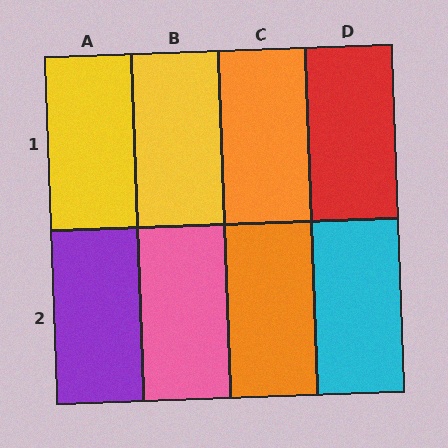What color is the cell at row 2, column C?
Orange.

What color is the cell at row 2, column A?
Purple.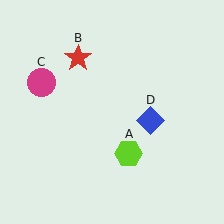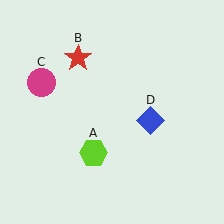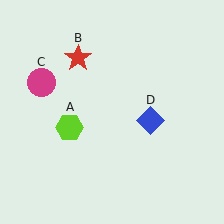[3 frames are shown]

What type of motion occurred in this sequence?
The lime hexagon (object A) rotated clockwise around the center of the scene.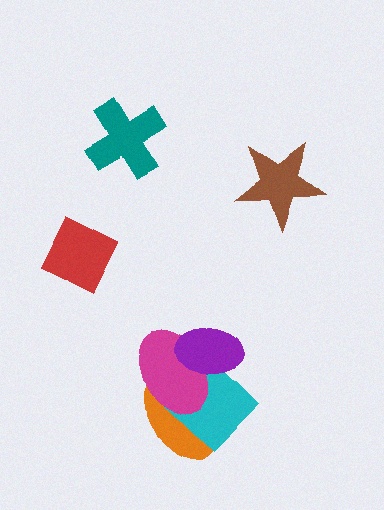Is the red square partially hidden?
No, no other shape covers it.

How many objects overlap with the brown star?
0 objects overlap with the brown star.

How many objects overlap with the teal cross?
0 objects overlap with the teal cross.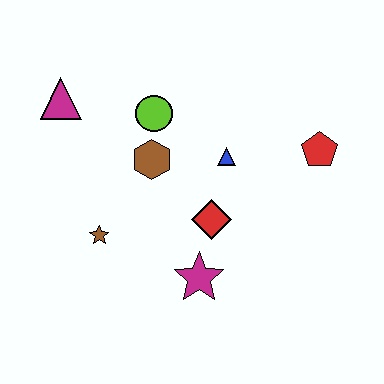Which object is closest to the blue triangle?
The red diamond is closest to the blue triangle.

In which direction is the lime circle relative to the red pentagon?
The lime circle is to the left of the red pentagon.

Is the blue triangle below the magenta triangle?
Yes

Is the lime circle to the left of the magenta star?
Yes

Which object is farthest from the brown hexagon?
The red pentagon is farthest from the brown hexagon.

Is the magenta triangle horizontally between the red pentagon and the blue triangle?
No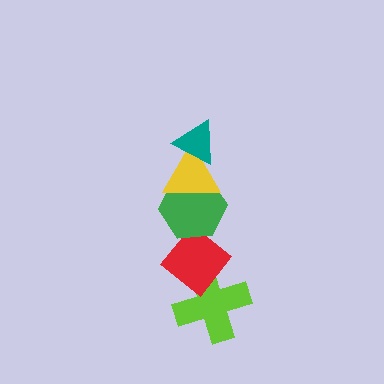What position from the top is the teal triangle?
The teal triangle is 1st from the top.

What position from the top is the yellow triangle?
The yellow triangle is 2nd from the top.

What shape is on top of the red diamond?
The green hexagon is on top of the red diamond.